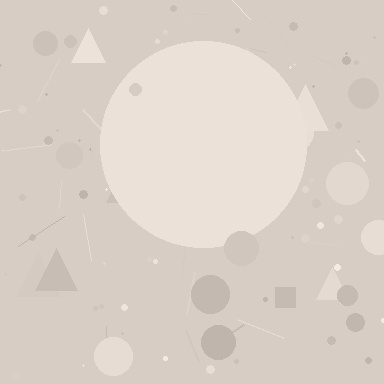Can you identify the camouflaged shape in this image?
The camouflaged shape is a circle.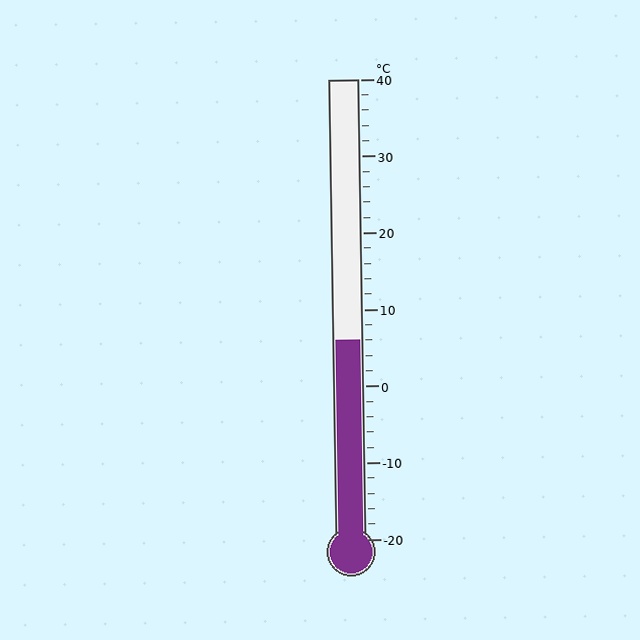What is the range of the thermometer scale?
The thermometer scale ranges from -20°C to 40°C.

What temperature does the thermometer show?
The thermometer shows approximately 6°C.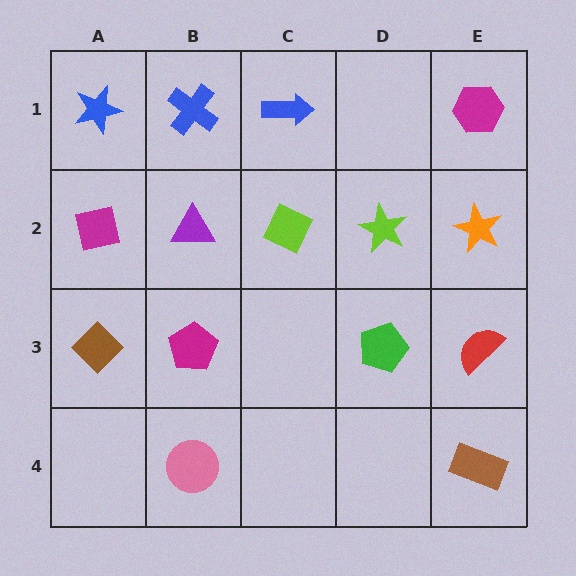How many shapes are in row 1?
4 shapes.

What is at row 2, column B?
A purple triangle.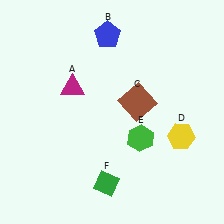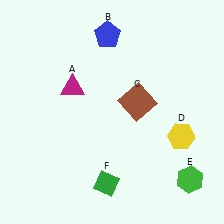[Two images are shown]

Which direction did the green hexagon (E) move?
The green hexagon (E) moved right.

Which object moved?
The green hexagon (E) moved right.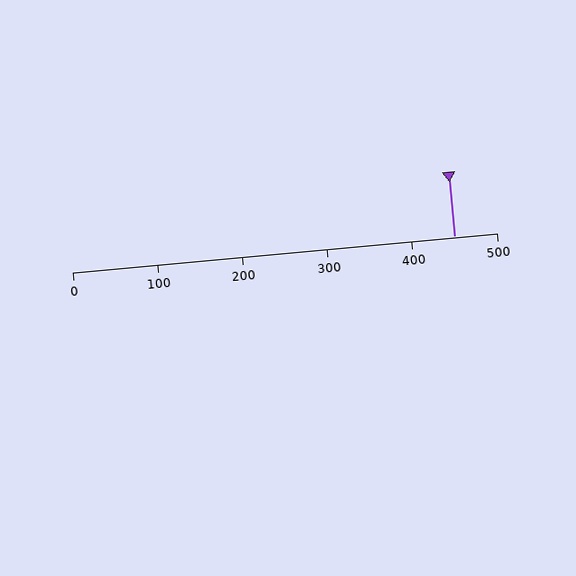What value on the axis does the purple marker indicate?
The marker indicates approximately 450.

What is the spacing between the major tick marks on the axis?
The major ticks are spaced 100 apart.